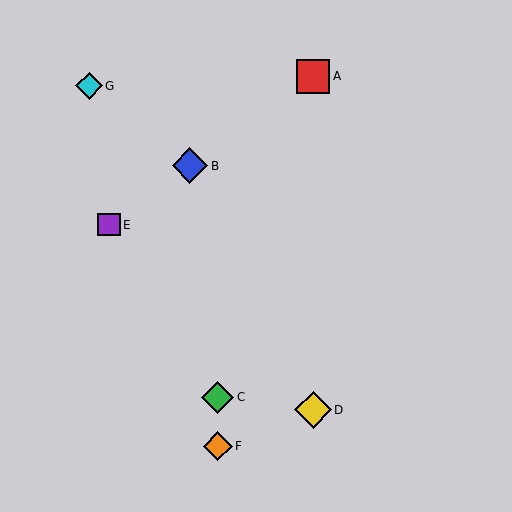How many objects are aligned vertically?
2 objects (A, D) are aligned vertically.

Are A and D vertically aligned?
Yes, both are at x≈313.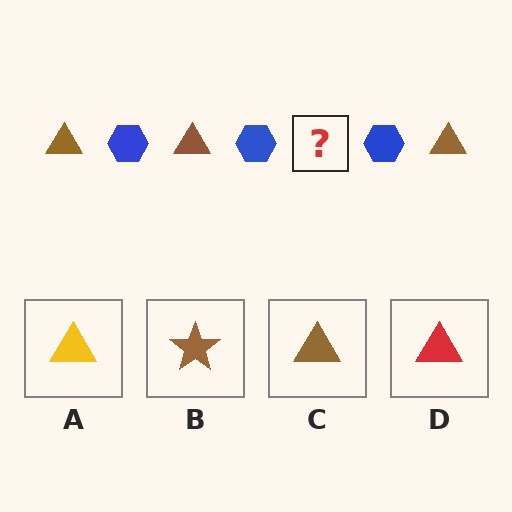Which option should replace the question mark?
Option C.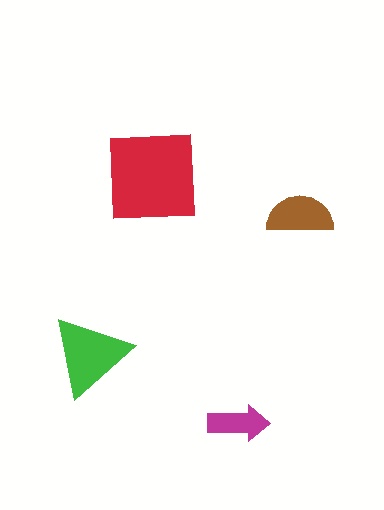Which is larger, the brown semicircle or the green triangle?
The green triangle.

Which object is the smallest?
The magenta arrow.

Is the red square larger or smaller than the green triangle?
Larger.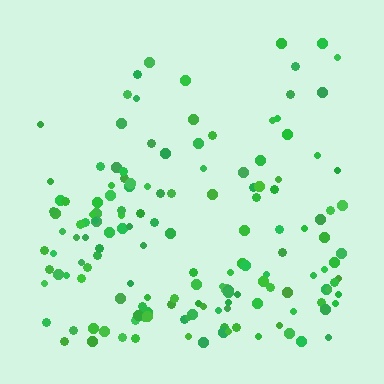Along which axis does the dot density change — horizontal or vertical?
Vertical.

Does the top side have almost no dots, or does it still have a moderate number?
Still a moderate number, just noticeably fewer than the bottom.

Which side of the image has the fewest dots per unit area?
The top.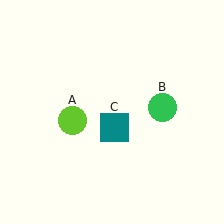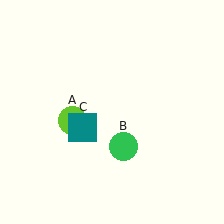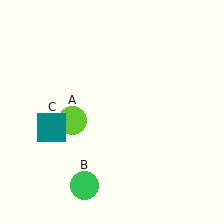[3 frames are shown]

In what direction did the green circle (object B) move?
The green circle (object B) moved down and to the left.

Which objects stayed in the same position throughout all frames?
Lime circle (object A) remained stationary.